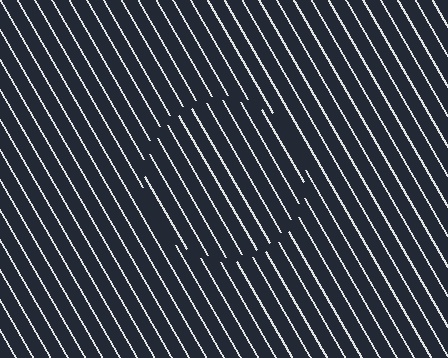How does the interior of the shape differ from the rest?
The interior of the shape contains the same grating, shifted by half a period — the contour is defined by the phase discontinuity where line-ends from the inner and outer gratings abut.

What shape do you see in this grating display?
An illusory circle. The interior of the shape contains the same grating, shifted by half a period — the contour is defined by the phase discontinuity where line-ends from the inner and outer gratings abut.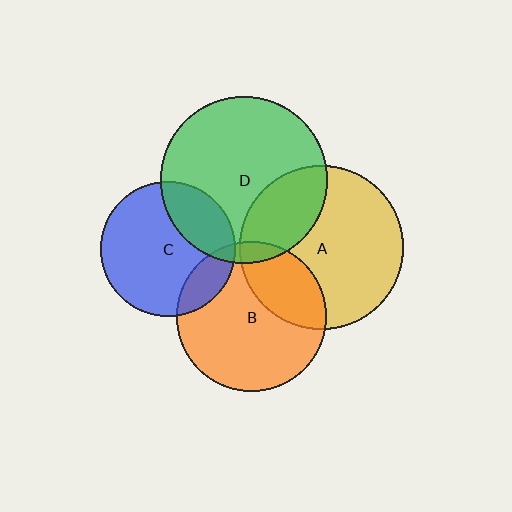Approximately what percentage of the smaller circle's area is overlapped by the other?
Approximately 25%.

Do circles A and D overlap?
Yes.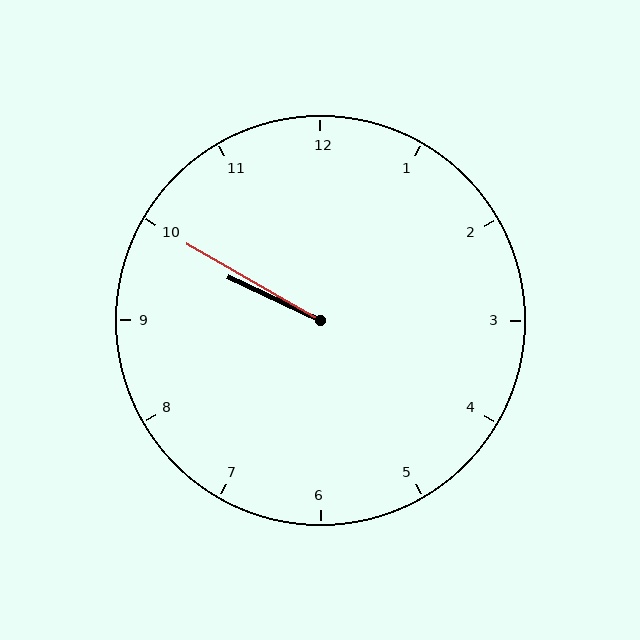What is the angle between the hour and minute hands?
Approximately 5 degrees.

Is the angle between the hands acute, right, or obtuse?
It is acute.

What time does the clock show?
9:50.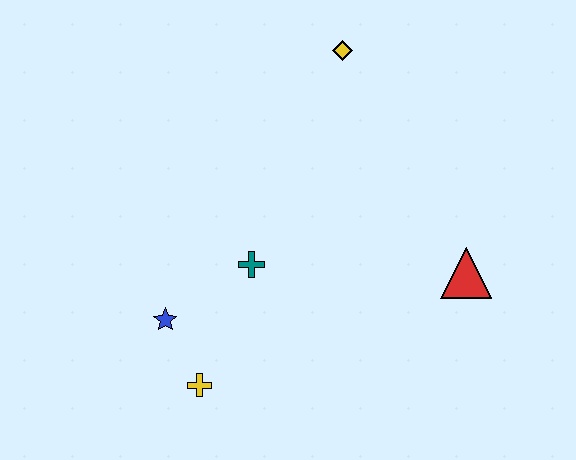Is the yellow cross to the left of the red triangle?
Yes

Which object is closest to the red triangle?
The teal cross is closest to the red triangle.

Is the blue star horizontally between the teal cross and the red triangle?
No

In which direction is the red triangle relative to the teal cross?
The red triangle is to the right of the teal cross.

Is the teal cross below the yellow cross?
No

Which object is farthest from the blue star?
The yellow diamond is farthest from the blue star.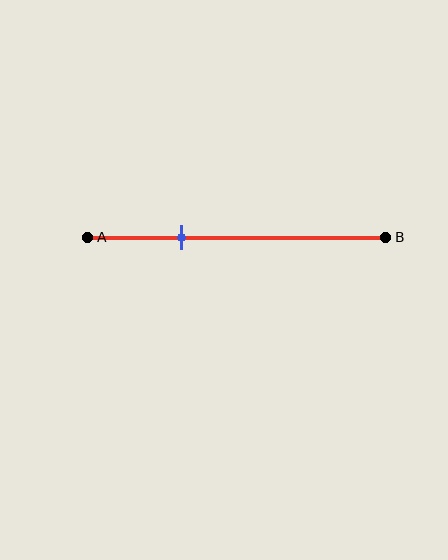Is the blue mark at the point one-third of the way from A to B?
Yes, the mark is approximately at the one-third point.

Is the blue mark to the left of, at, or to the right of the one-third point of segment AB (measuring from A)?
The blue mark is approximately at the one-third point of segment AB.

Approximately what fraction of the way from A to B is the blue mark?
The blue mark is approximately 30% of the way from A to B.